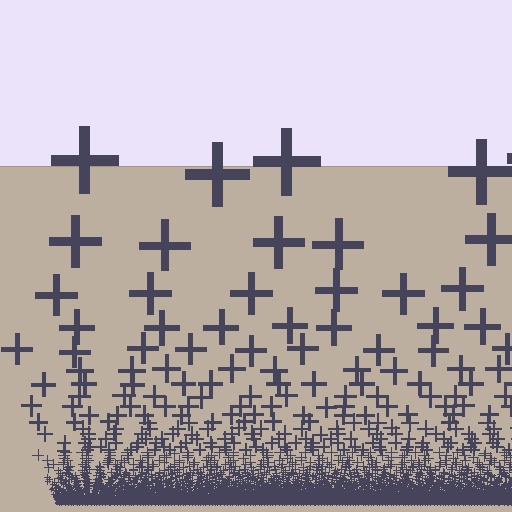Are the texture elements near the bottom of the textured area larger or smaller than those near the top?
Smaller. The gradient is inverted — elements near the bottom are smaller and denser.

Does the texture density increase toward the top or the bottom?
Density increases toward the bottom.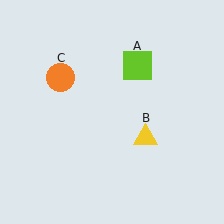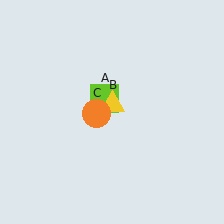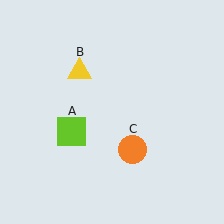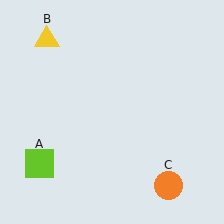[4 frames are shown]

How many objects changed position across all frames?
3 objects changed position: lime square (object A), yellow triangle (object B), orange circle (object C).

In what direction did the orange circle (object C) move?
The orange circle (object C) moved down and to the right.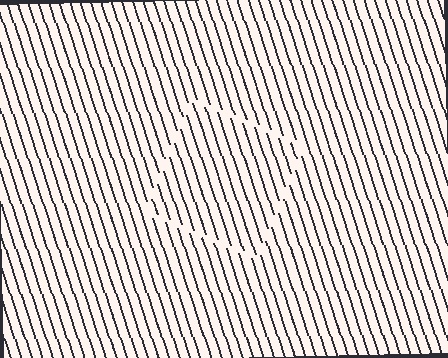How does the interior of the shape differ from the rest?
The interior of the shape contains the same grating, shifted by half a period — the contour is defined by the phase discontinuity where line-ends from the inner and outer gratings abut.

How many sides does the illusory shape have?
4 sides — the line-ends trace a square.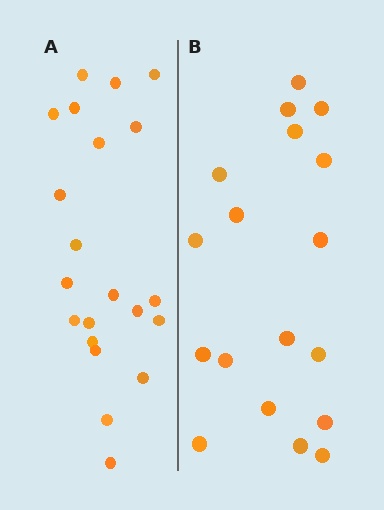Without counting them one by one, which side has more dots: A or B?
Region A (the left region) has more dots.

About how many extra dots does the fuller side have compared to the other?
Region A has just a few more — roughly 2 or 3 more dots than region B.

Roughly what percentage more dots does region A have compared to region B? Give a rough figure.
About 15% more.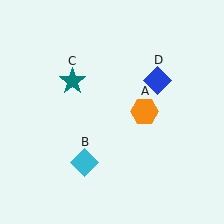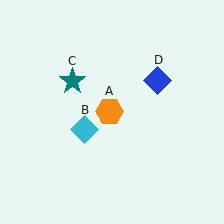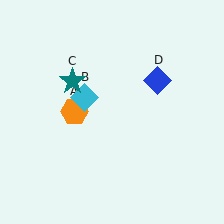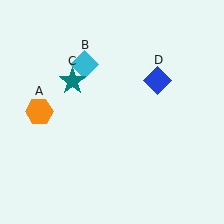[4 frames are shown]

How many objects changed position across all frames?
2 objects changed position: orange hexagon (object A), cyan diamond (object B).